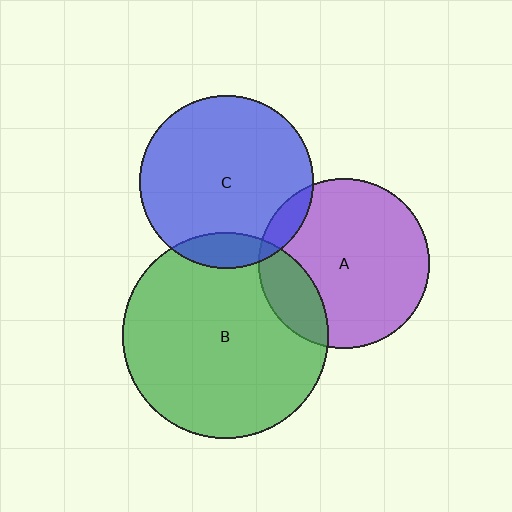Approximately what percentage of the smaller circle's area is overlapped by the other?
Approximately 20%.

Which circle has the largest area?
Circle B (green).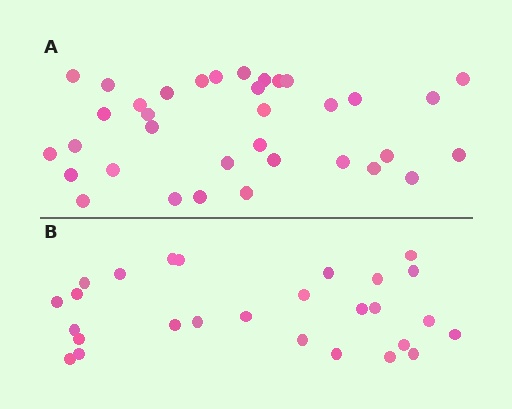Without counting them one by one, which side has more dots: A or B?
Region A (the top region) has more dots.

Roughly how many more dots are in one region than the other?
Region A has roughly 8 or so more dots than region B.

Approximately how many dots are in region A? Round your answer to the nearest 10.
About 40 dots. (The exact count is 35, which rounds to 40.)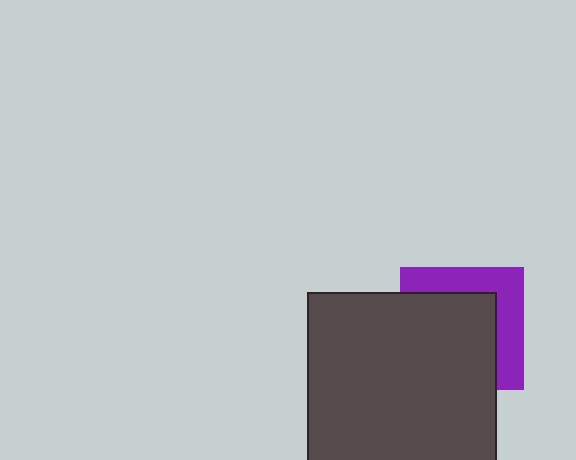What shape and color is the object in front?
The object in front is a dark gray square.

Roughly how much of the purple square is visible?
A small part of it is visible (roughly 37%).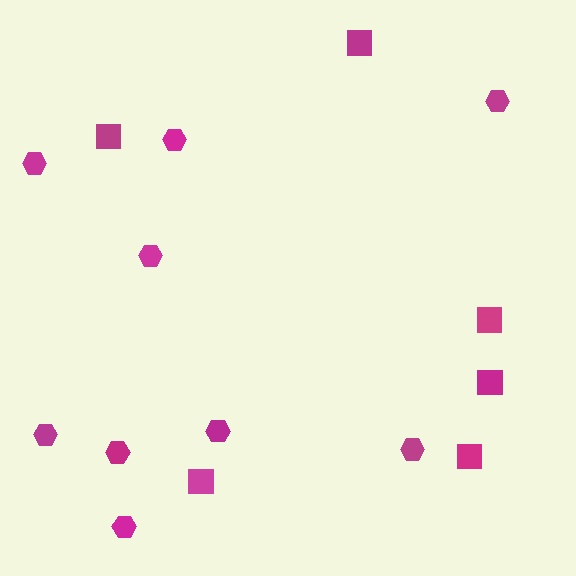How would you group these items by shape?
There are 2 groups: one group of squares (6) and one group of hexagons (9).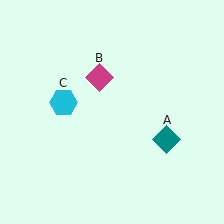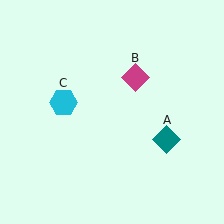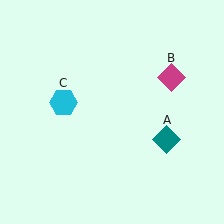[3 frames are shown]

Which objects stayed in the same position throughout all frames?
Teal diamond (object A) and cyan hexagon (object C) remained stationary.